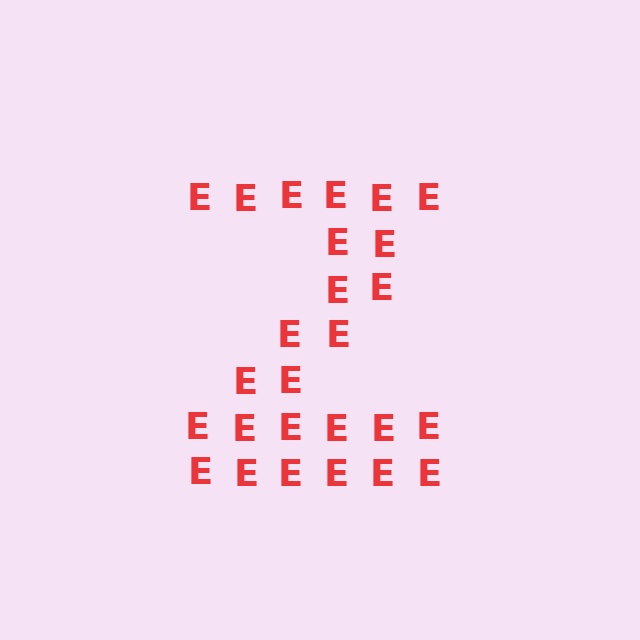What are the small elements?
The small elements are letter E's.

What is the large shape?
The large shape is the letter Z.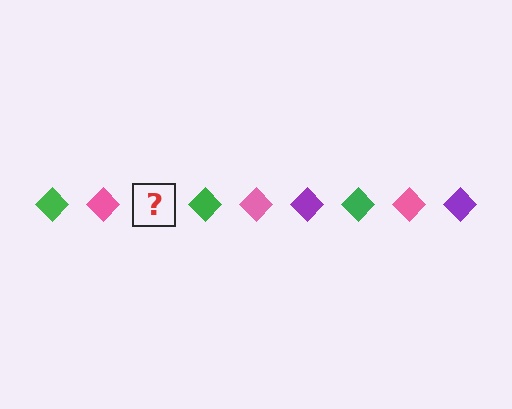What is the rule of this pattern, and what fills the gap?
The rule is that the pattern cycles through green, pink, purple diamonds. The gap should be filled with a purple diamond.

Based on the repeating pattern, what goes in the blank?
The blank should be a purple diamond.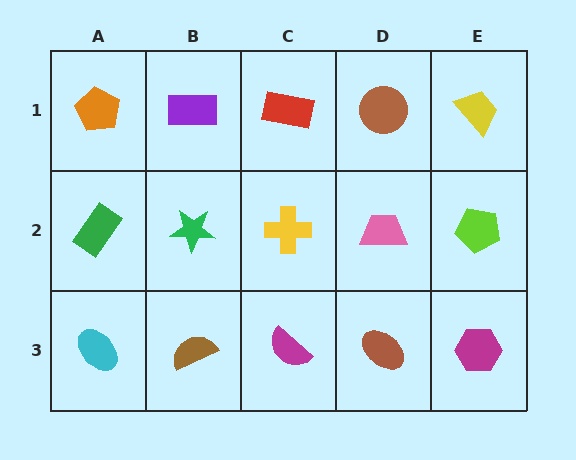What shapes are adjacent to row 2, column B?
A purple rectangle (row 1, column B), a brown semicircle (row 3, column B), a green rectangle (row 2, column A), a yellow cross (row 2, column C).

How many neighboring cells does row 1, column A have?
2.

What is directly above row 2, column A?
An orange pentagon.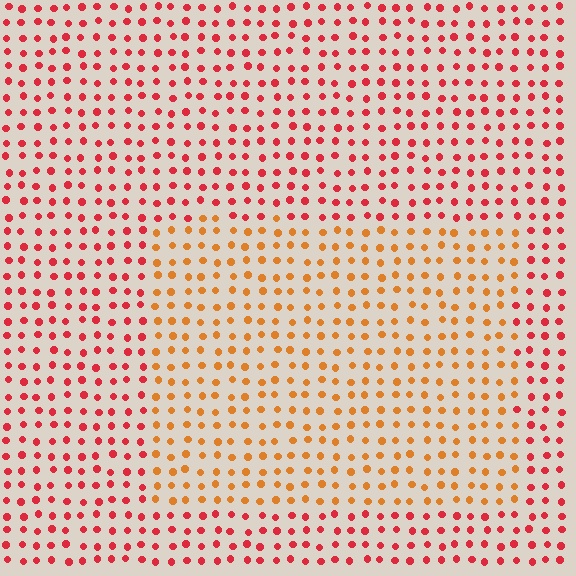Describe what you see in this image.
The image is filled with small red elements in a uniform arrangement. A rectangle-shaped region is visible where the elements are tinted to a slightly different hue, forming a subtle color boundary.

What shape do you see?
I see a rectangle.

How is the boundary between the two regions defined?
The boundary is defined purely by a slight shift in hue (about 35 degrees). Spacing, size, and orientation are identical on both sides.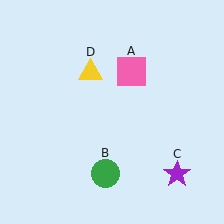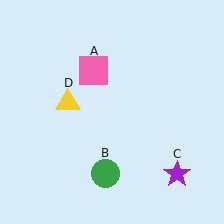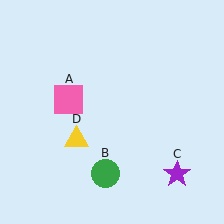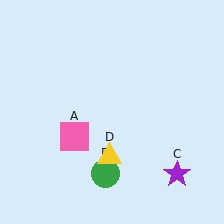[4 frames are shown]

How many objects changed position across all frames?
2 objects changed position: pink square (object A), yellow triangle (object D).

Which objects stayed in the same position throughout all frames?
Green circle (object B) and purple star (object C) remained stationary.